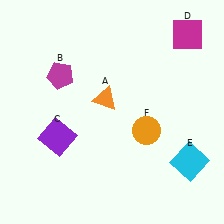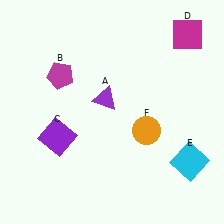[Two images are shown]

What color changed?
The triangle (A) changed from orange in Image 1 to purple in Image 2.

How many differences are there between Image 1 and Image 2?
There is 1 difference between the two images.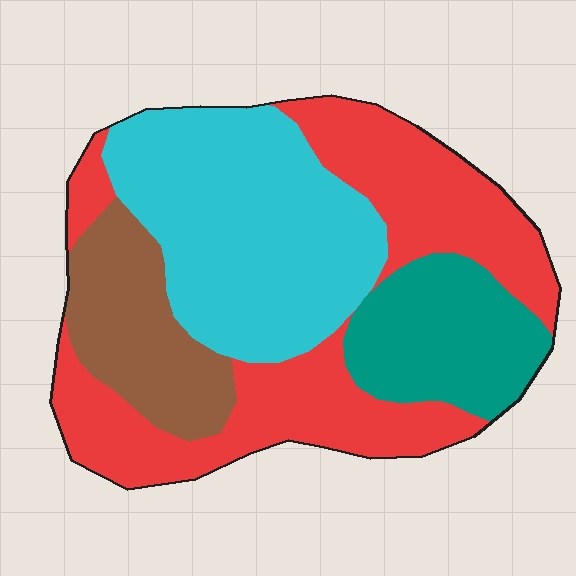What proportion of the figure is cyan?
Cyan covers about 30% of the figure.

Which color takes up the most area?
Red, at roughly 40%.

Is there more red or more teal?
Red.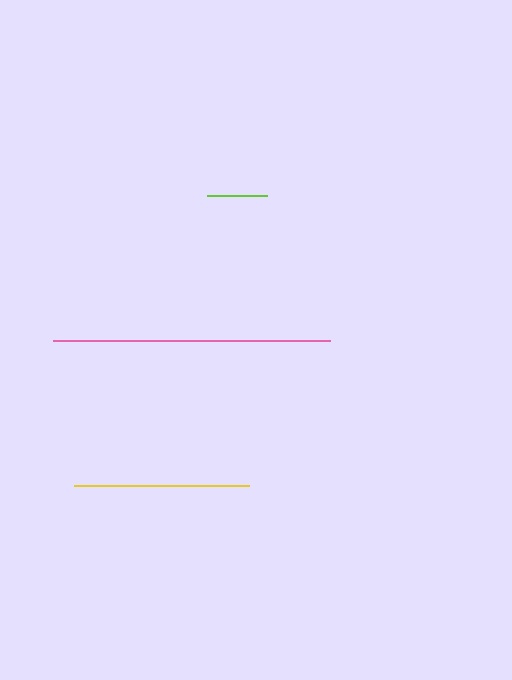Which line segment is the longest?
The pink line is the longest at approximately 277 pixels.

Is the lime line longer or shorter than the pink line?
The pink line is longer than the lime line.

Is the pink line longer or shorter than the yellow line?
The pink line is longer than the yellow line.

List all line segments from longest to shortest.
From longest to shortest: pink, yellow, lime.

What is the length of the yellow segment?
The yellow segment is approximately 175 pixels long.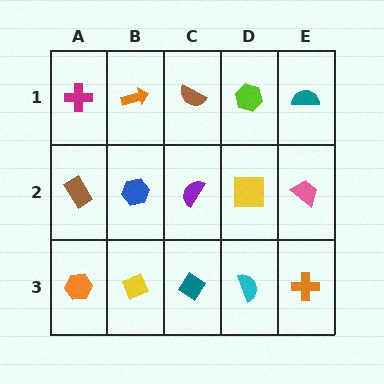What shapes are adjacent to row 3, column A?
A brown rectangle (row 2, column A), a yellow diamond (row 3, column B).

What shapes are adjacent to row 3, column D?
A yellow square (row 2, column D), a teal diamond (row 3, column C), an orange cross (row 3, column E).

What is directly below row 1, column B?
A blue hexagon.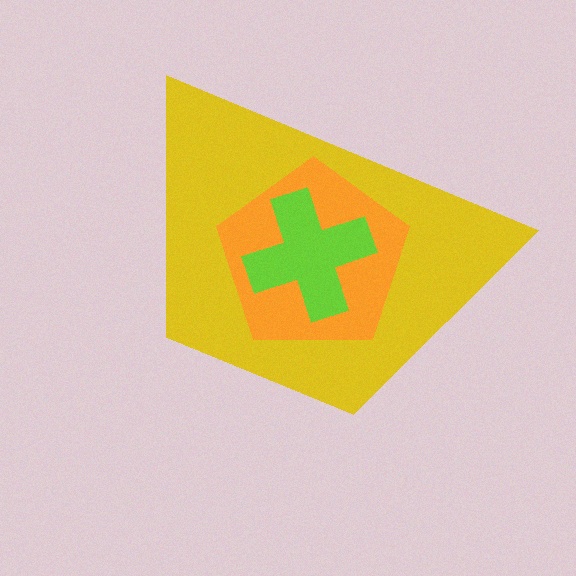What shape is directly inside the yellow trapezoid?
The orange pentagon.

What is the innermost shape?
The lime cross.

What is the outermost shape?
The yellow trapezoid.